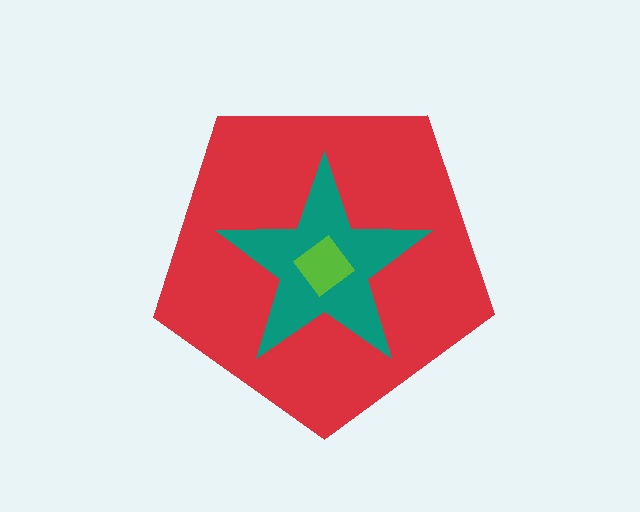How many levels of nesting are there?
3.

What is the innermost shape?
The lime diamond.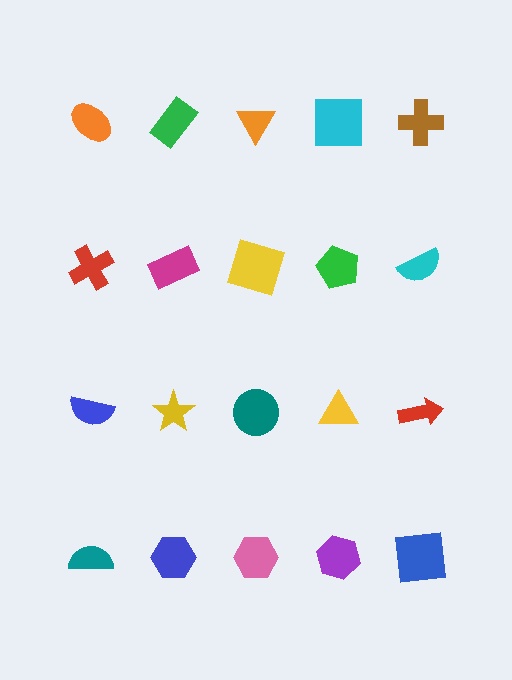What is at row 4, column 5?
A blue square.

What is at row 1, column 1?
An orange ellipse.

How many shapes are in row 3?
5 shapes.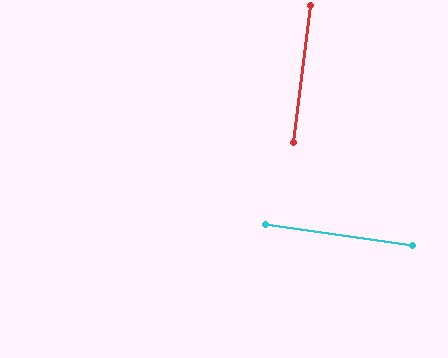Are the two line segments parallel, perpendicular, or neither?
Perpendicular — they meet at approximately 89°.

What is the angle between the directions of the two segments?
Approximately 89 degrees.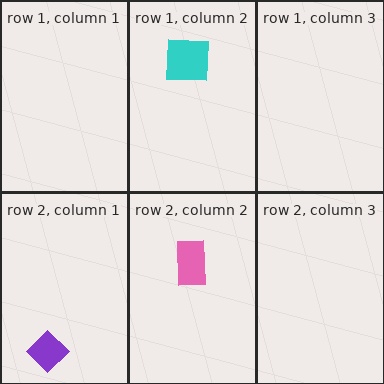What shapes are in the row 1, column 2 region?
The cyan square.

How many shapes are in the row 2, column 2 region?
1.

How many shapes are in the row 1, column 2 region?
1.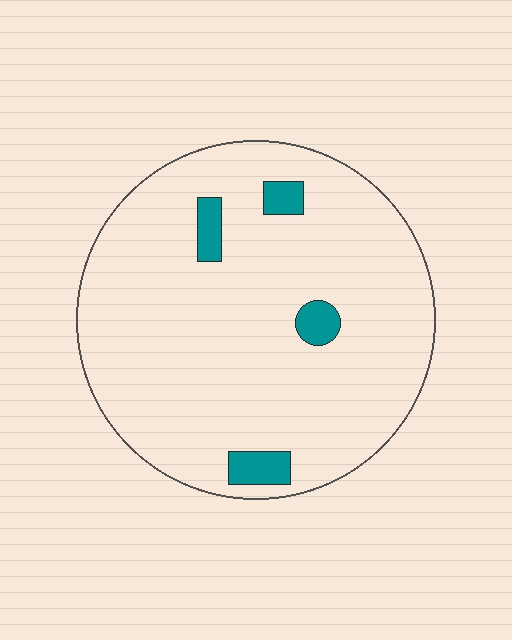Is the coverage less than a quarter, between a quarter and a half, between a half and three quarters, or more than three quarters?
Less than a quarter.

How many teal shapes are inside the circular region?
4.